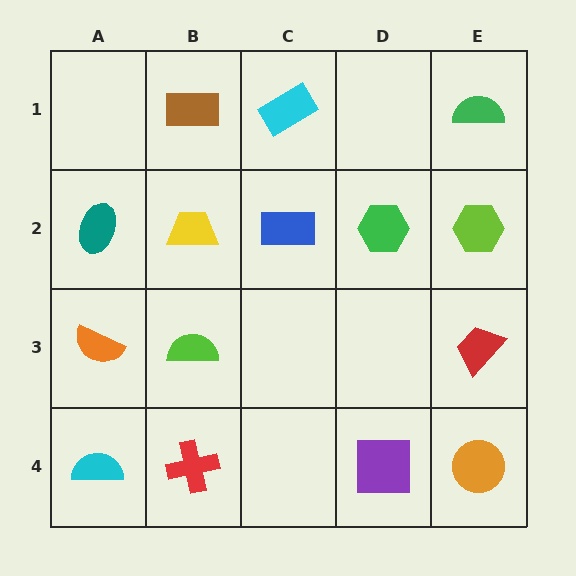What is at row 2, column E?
A lime hexagon.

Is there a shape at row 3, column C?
No, that cell is empty.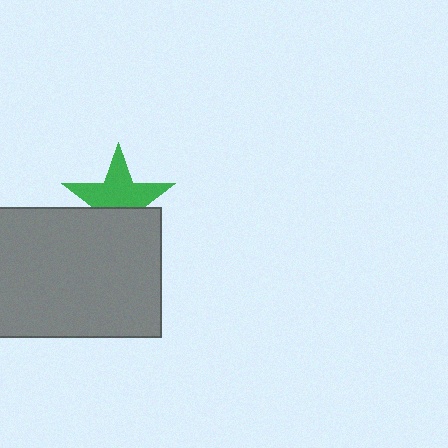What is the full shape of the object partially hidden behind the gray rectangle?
The partially hidden object is a green star.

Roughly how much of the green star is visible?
About half of it is visible (roughly 61%).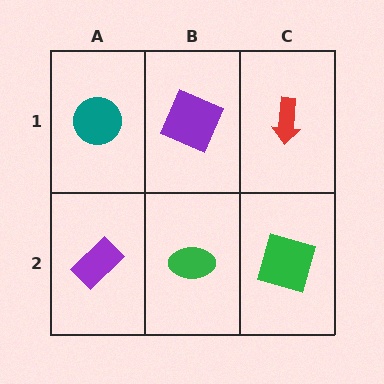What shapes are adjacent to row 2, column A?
A teal circle (row 1, column A), a green ellipse (row 2, column B).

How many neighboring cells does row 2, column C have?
2.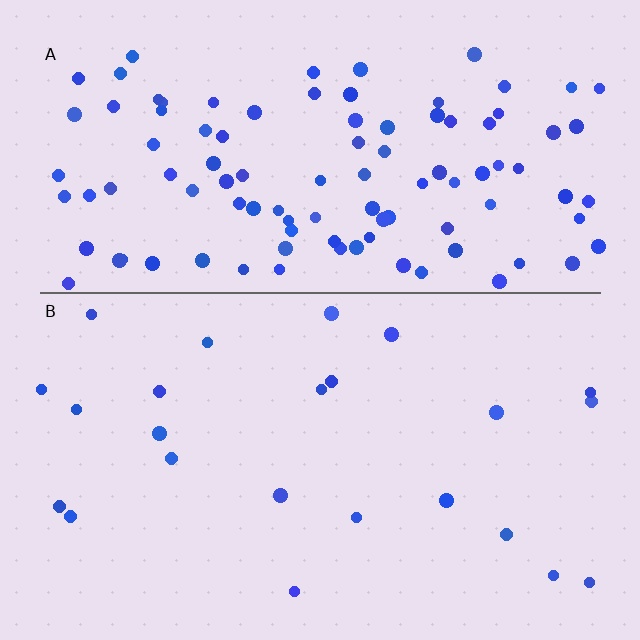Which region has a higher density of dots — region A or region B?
A (the top).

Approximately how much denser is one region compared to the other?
Approximately 4.4× — region A over region B.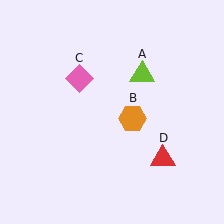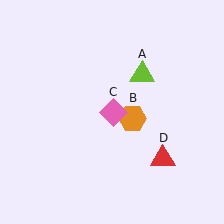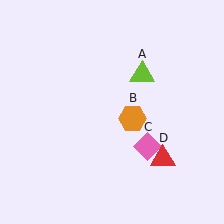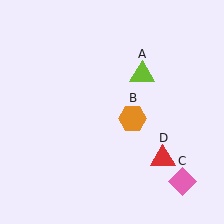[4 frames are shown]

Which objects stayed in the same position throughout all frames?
Lime triangle (object A) and orange hexagon (object B) and red triangle (object D) remained stationary.